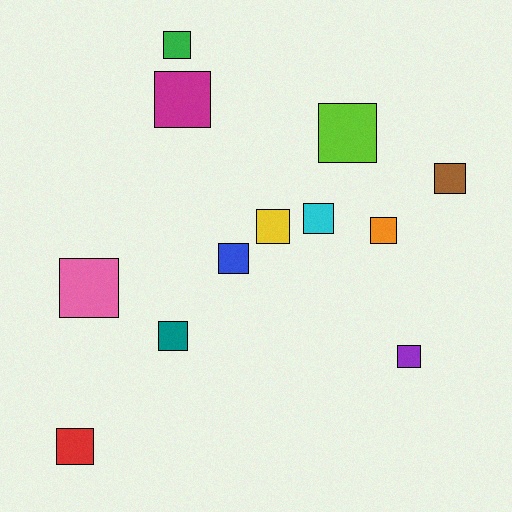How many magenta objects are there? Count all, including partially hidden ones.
There is 1 magenta object.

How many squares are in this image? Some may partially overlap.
There are 12 squares.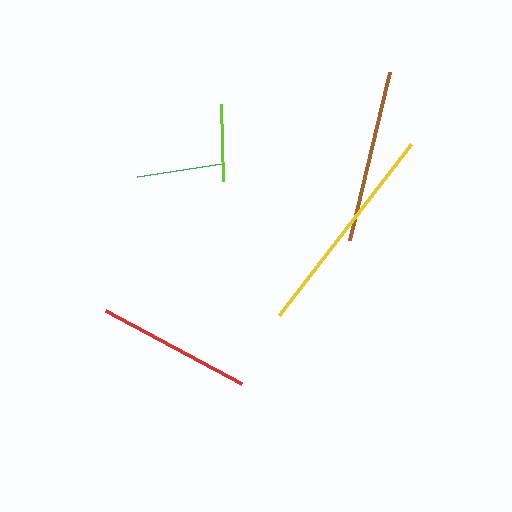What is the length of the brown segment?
The brown segment is approximately 173 pixels long.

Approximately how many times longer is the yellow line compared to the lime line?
The yellow line is approximately 2.8 times the length of the lime line.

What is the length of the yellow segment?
The yellow segment is approximately 216 pixels long.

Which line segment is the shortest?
The lime line is the shortest at approximately 78 pixels.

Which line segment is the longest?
The yellow line is the longest at approximately 216 pixels.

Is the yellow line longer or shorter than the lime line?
The yellow line is longer than the lime line.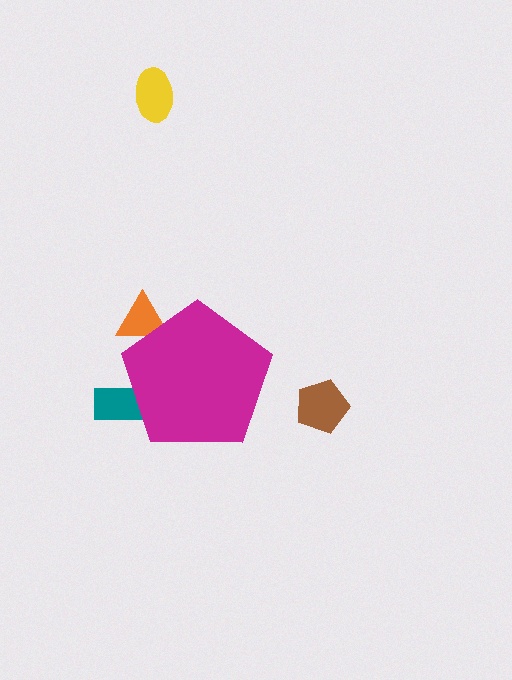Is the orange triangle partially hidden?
Yes, the orange triangle is partially hidden behind the magenta pentagon.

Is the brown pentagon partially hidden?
No, the brown pentagon is fully visible.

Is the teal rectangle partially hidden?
Yes, the teal rectangle is partially hidden behind the magenta pentagon.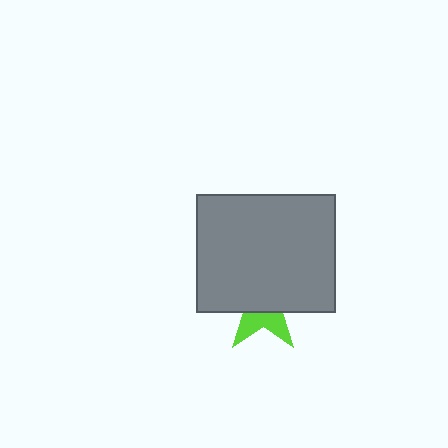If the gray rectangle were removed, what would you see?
You would see the complete lime star.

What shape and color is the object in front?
The object in front is a gray rectangle.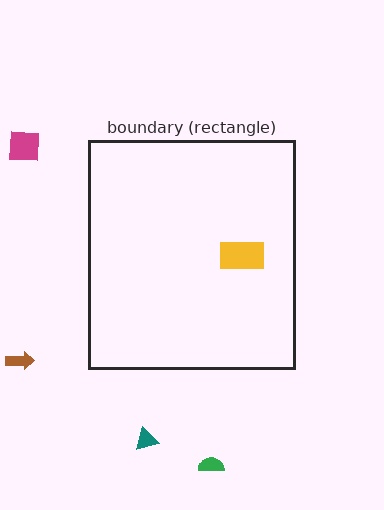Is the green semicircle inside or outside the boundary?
Outside.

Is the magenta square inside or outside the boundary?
Outside.